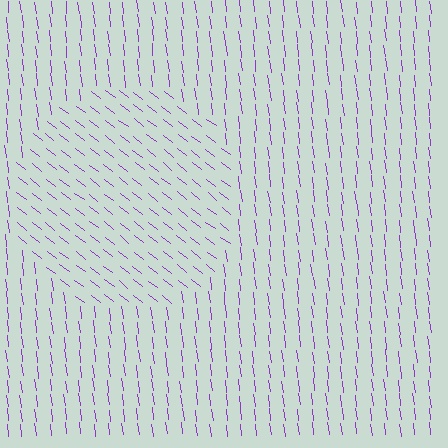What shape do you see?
I see a circle.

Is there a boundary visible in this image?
Yes, there is a texture boundary formed by a change in line orientation.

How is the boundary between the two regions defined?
The boundary is defined purely by a change in line orientation (approximately 45 degrees difference). All lines are the same color and thickness.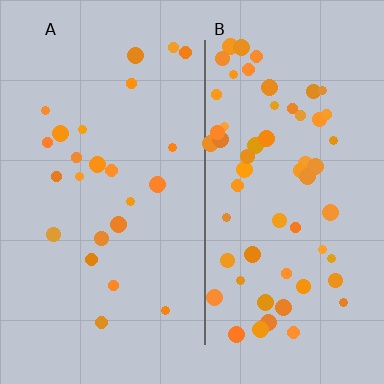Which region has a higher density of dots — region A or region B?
B (the right).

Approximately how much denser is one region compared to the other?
Approximately 2.6× — region B over region A.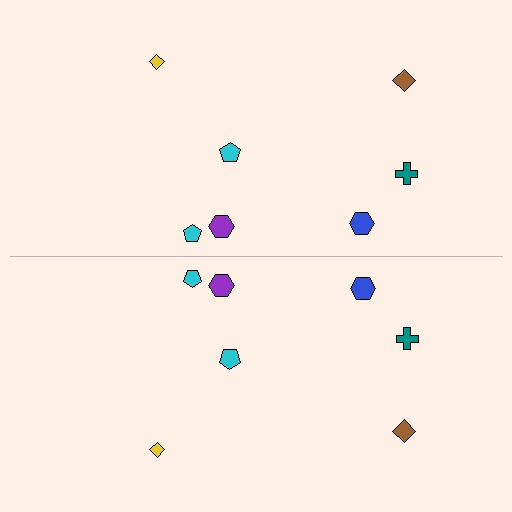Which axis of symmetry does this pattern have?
The pattern has a horizontal axis of symmetry running through the center of the image.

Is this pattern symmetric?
Yes, this pattern has bilateral (reflection) symmetry.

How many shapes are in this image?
There are 14 shapes in this image.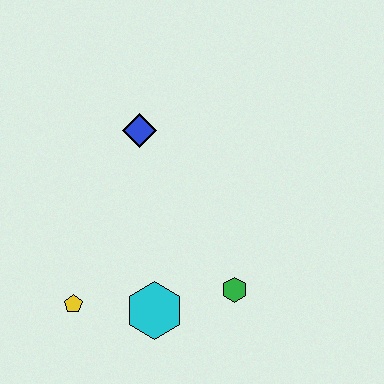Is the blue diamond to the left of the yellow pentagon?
No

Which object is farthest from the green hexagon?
The blue diamond is farthest from the green hexagon.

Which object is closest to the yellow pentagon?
The cyan hexagon is closest to the yellow pentagon.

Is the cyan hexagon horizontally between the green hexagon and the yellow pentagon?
Yes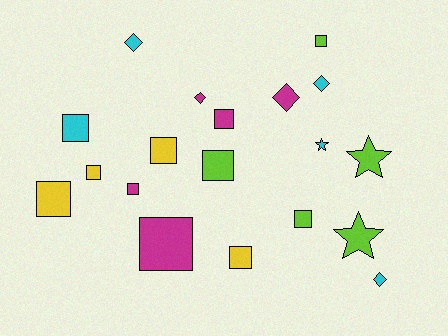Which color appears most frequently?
Magenta, with 5 objects.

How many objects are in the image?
There are 19 objects.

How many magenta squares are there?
There are 3 magenta squares.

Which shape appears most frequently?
Square, with 11 objects.